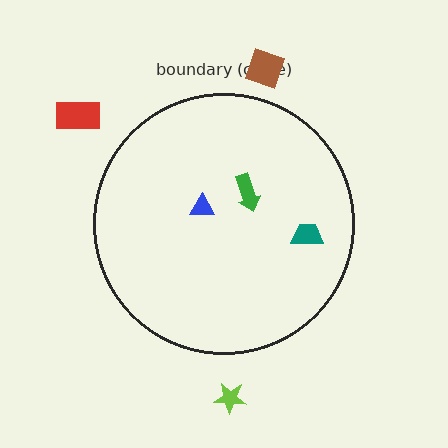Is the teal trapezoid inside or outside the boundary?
Inside.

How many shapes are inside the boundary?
3 inside, 3 outside.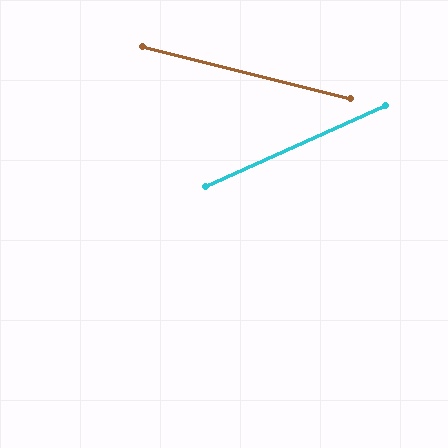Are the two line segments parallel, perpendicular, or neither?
Neither parallel nor perpendicular — they differ by about 38°.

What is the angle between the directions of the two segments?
Approximately 38 degrees.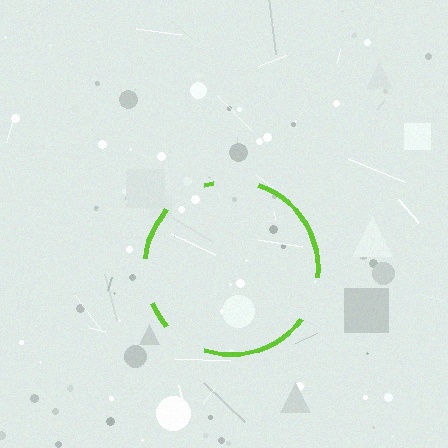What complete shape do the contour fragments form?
The contour fragments form a circle.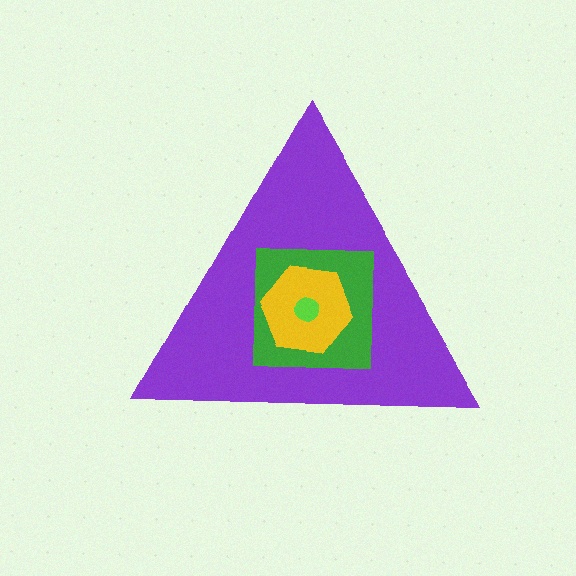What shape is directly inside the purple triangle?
The green square.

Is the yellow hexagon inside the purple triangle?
Yes.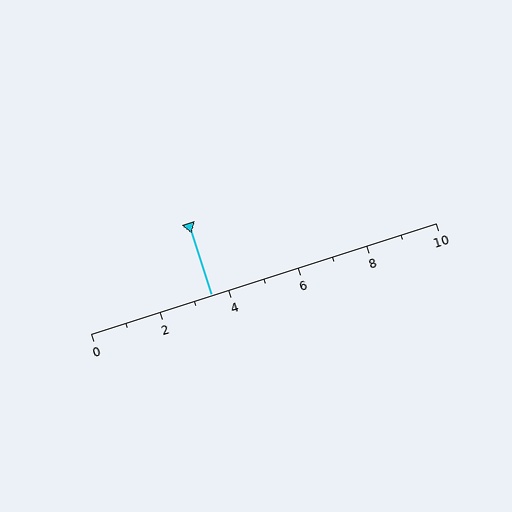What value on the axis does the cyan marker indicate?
The marker indicates approximately 3.5.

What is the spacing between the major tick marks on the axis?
The major ticks are spaced 2 apart.